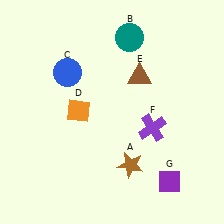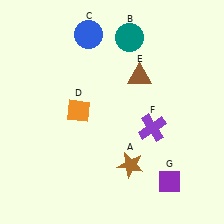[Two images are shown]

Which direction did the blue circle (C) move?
The blue circle (C) moved up.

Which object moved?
The blue circle (C) moved up.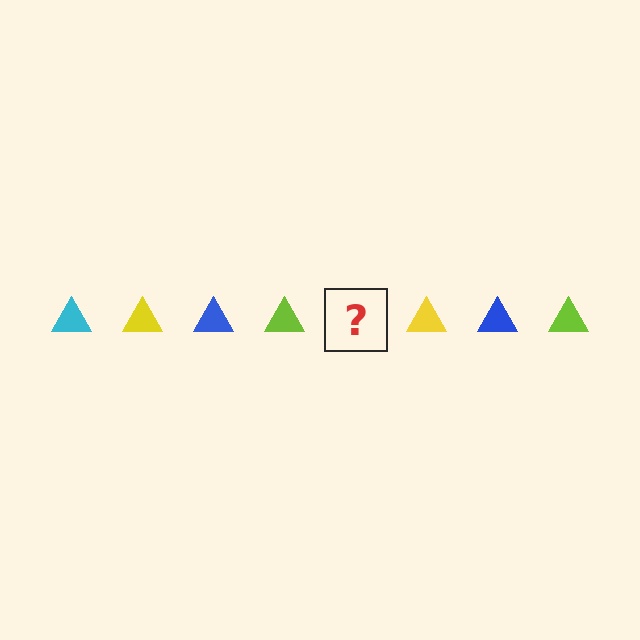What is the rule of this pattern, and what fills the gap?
The rule is that the pattern cycles through cyan, yellow, blue, lime triangles. The gap should be filled with a cyan triangle.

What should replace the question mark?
The question mark should be replaced with a cyan triangle.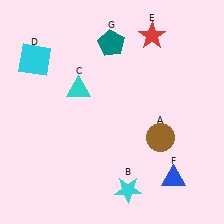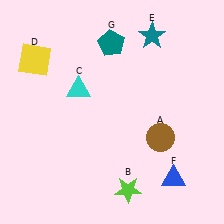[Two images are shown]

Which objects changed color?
B changed from cyan to lime. D changed from cyan to yellow. E changed from red to teal.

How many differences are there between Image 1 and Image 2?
There are 3 differences between the two images.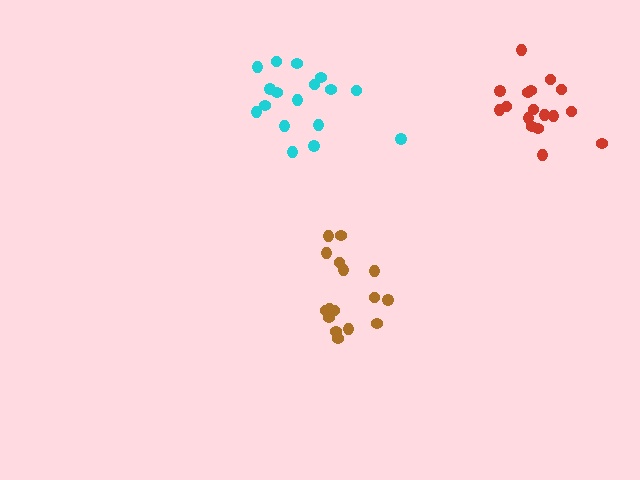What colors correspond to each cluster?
The clusters are colored: brown, cyan, red.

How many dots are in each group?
Group 1: 17 dots, Group 2: 17 dots, Group 3: 17 dots (51 total).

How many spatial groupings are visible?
There are 3 spatial groupings.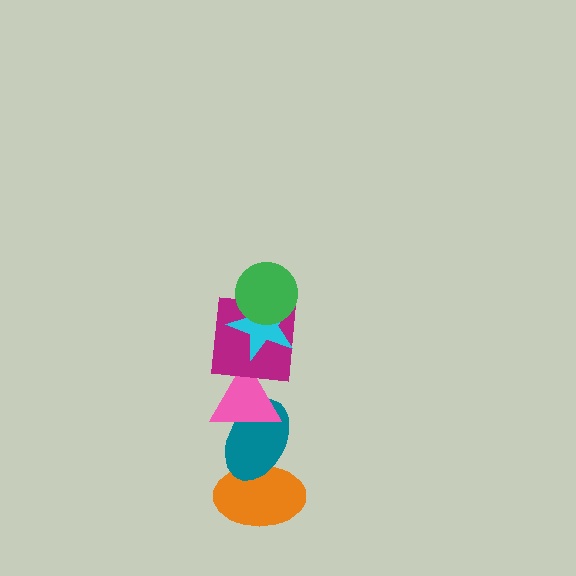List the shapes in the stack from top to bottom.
From top to bottom: the green circle, the cyan star, the magenta square, the pink triangle, the teal ellipse, the orange ellipse.